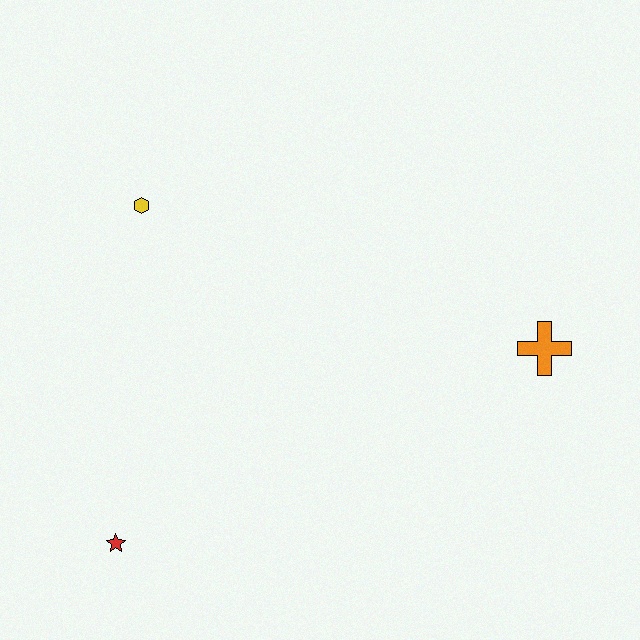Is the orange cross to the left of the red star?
No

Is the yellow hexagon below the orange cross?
No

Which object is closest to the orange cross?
The yellow hexagon is closest to the orange cross.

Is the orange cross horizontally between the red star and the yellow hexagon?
No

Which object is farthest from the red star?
The orange cross is farthest from the red star.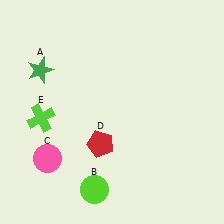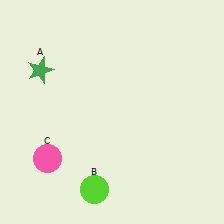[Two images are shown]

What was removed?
The lime cross (E), the red pentagon (D) were removed in Image 2.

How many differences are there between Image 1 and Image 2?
There are 2 differences between the two images.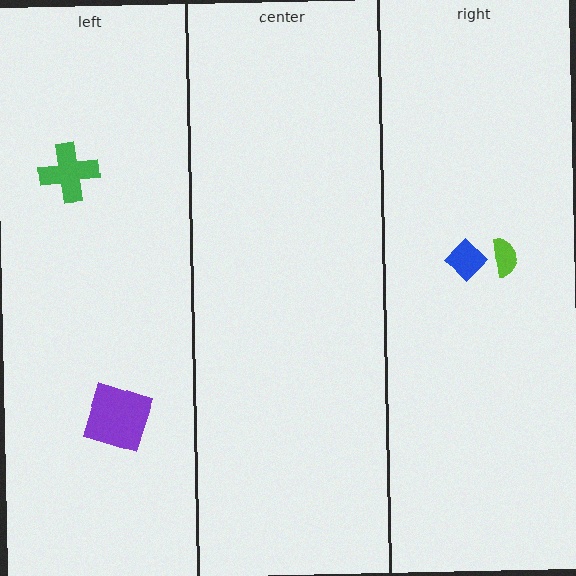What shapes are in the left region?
The purple square, the green cross.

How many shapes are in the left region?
2.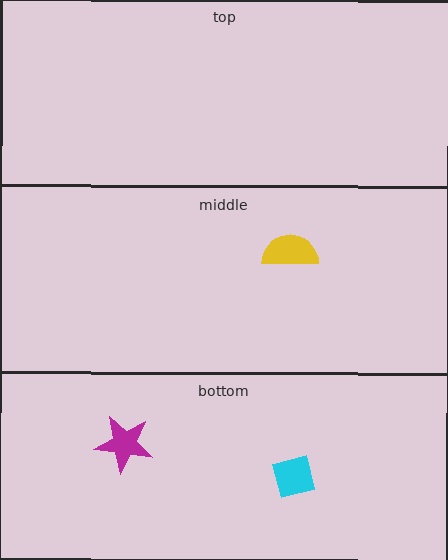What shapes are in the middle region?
The yellow semicircle.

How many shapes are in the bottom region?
2.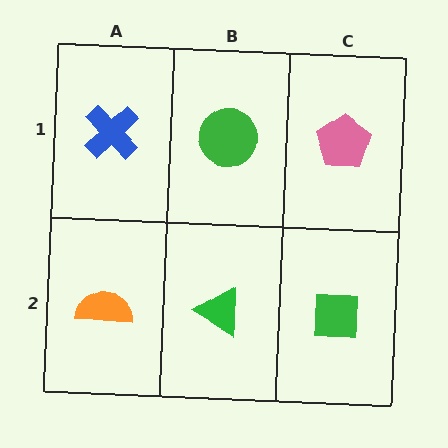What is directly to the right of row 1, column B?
A pink pentagon.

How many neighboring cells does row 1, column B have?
3.